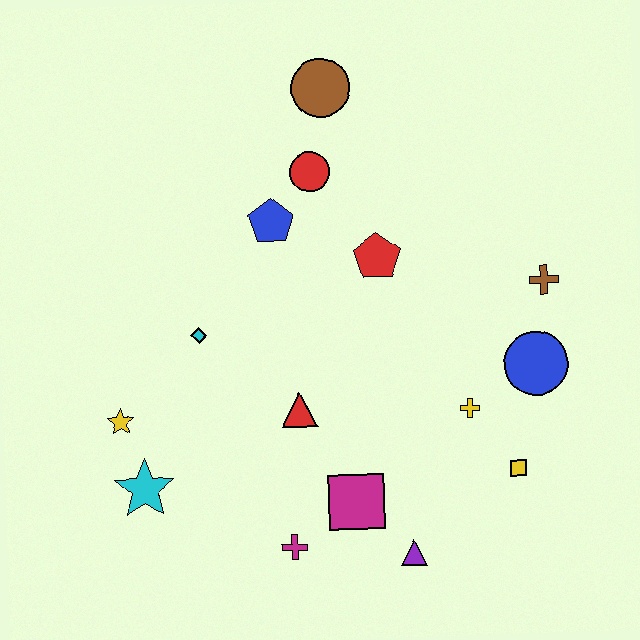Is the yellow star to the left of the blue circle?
Yes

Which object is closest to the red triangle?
The magenta square is closest to the red triangle.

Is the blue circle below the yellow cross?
No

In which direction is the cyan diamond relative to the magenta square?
The cyan diamond is above the magenta square.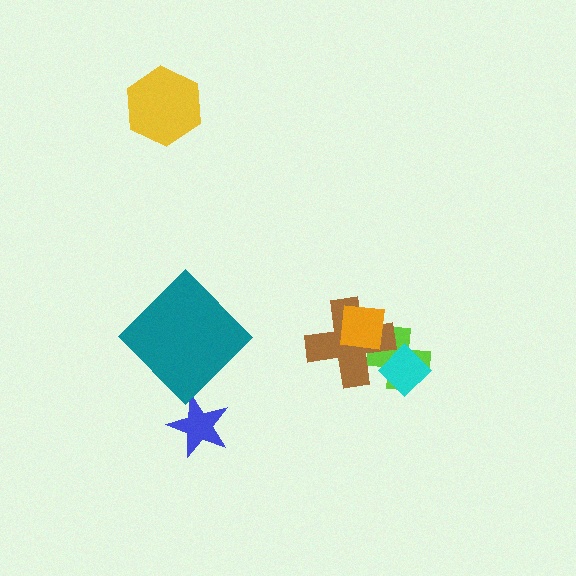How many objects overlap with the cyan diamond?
2 objects overlap with the cyan diamond.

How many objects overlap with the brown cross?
3 objects overlap with the brown cross.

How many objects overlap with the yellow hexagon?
0 objects overlap with the yellow hexagon.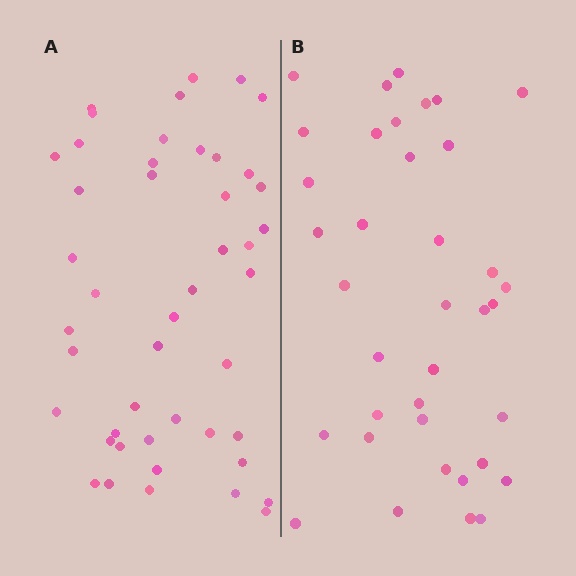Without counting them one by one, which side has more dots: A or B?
Region A (the left region) has more dots.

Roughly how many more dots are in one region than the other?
Region A has roughly 8 or so more dots than region B.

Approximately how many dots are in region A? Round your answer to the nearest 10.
About 50 dots. (The exact count is 46, which rounds to 50.)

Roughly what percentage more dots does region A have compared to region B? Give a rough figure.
About 25% more.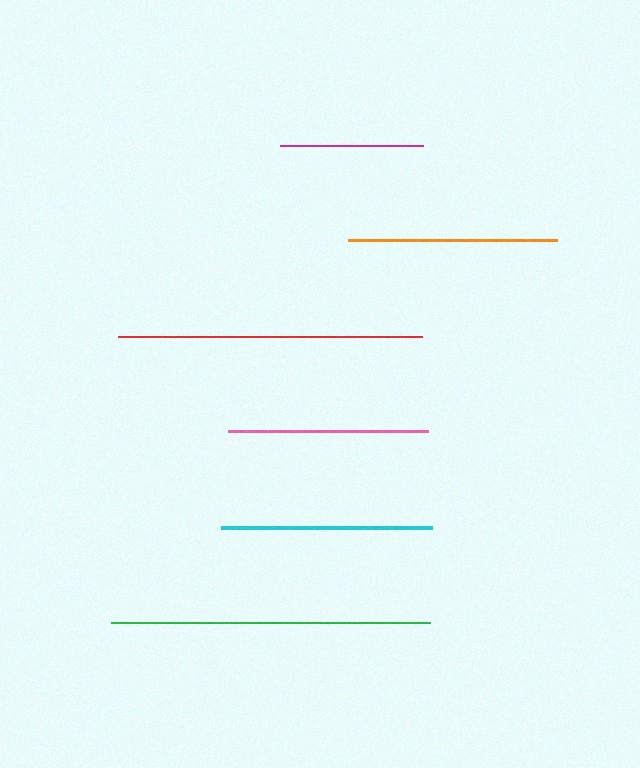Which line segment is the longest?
The green line is the longest at approximately 319 pixels.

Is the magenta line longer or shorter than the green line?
The green line is longer than the magenta line.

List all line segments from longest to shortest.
From longest to shortest: green, red, cyan, orange, pink, magenta.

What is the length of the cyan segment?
The cyan segment is approximately 211 pixels long.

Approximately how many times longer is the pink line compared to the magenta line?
The pink line is approximately 1.4 times the length of the magenta line.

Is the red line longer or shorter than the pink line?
The red line is longer than the pink line.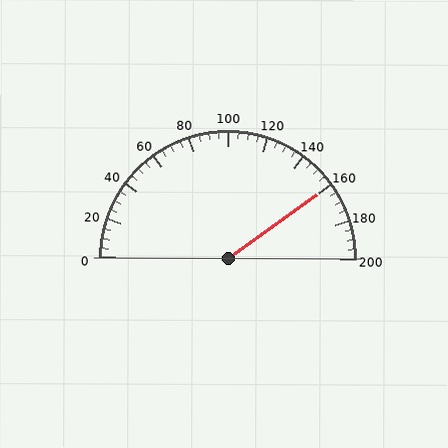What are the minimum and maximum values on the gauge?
The gauge ranges from 0 to 200.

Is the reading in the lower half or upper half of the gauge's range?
The reading is in the upper half of the range (0 to 200).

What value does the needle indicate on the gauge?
The needle indicates approximately 160.